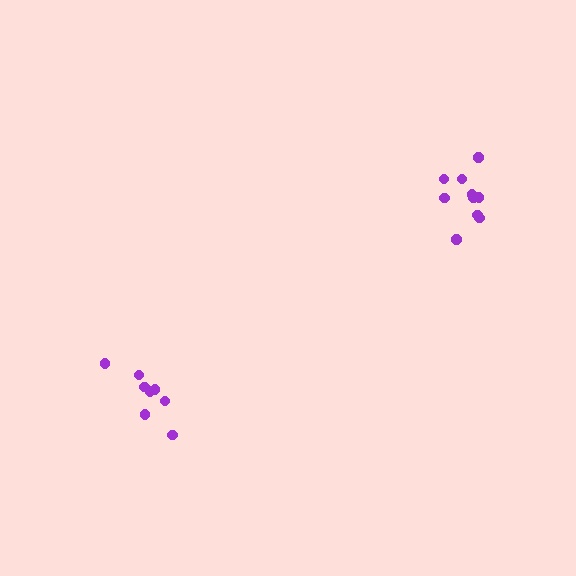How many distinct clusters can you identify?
There are 2 distinct clusters.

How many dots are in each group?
Group 1: 11 dots, Group 2: 8 dots (19 total).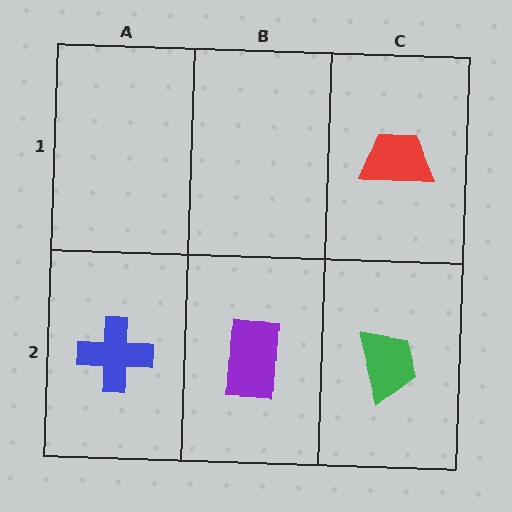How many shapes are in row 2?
3 shapes.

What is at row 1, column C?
A red trapezoid.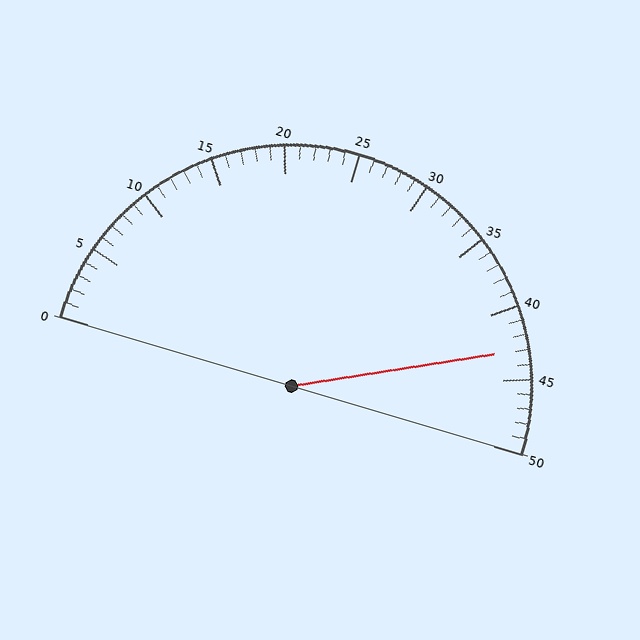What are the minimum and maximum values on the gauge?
The gauge ranges from 0 to 50.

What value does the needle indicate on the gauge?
The needle indicates approximately 43.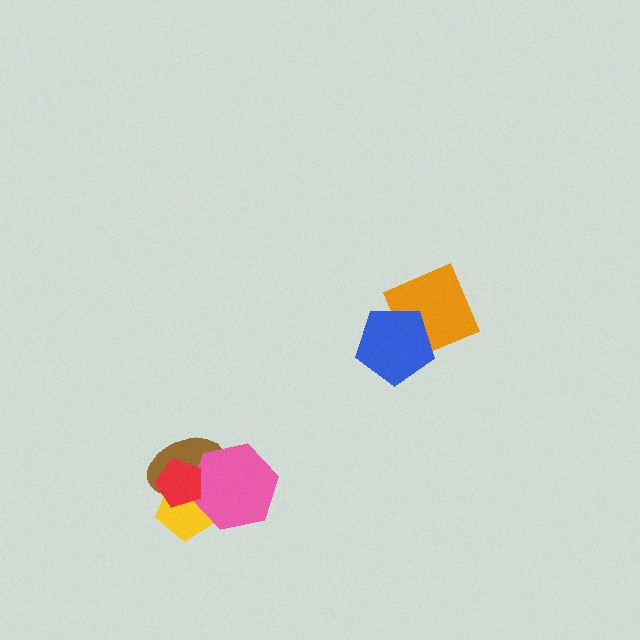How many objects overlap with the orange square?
1 object overlaps with the orange square.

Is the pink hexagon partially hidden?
Yes, it is partially covered by another shape.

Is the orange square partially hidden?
Yes, it is partially covered by another shape.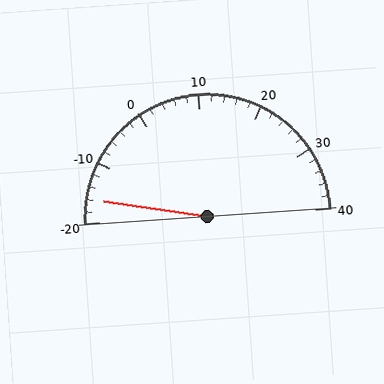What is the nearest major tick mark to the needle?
The nearest major tick mark is -20.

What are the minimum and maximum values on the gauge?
The gauge ranges from -20 to 40.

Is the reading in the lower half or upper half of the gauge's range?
The reading is in the lower half of the range (-20 to 40).